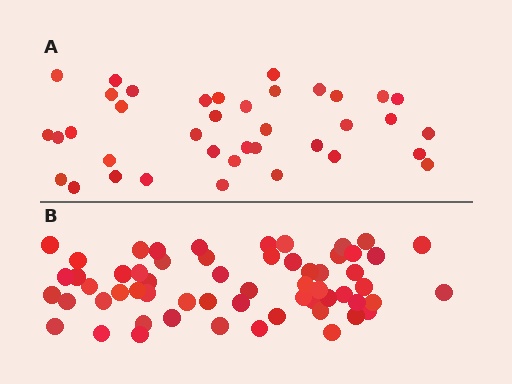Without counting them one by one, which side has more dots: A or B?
Region B (the bottom region) has more dots.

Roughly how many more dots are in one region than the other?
Region B has approximately 20 more dots than region A.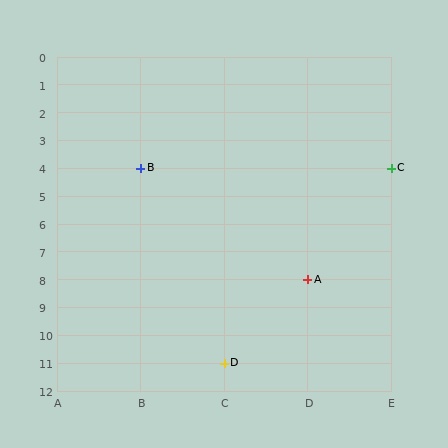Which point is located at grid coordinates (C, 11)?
Point D is at (C, 11).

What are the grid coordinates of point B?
Point B is at grid coordinates (B, 4).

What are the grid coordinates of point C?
Point C is at grid coordinates (E, 4).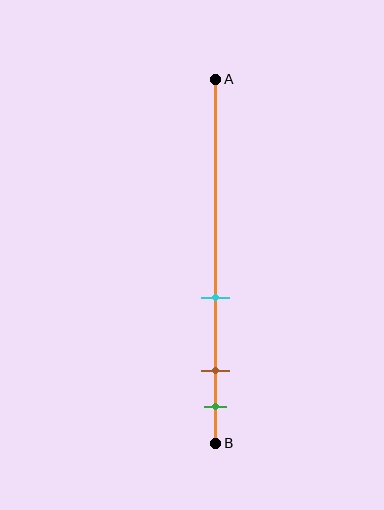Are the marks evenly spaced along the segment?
No, the marks are not evenly spaced.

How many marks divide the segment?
There are 3 marks dividing the segment.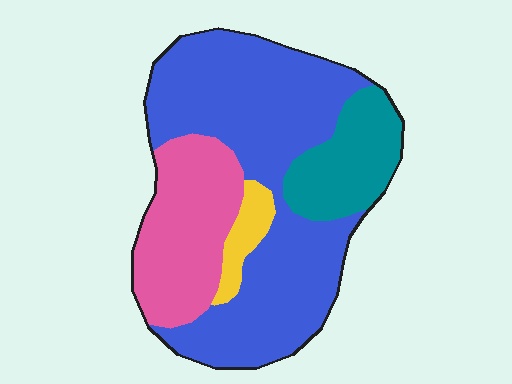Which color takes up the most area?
Blue, at roughly 55%.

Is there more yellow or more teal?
Teal.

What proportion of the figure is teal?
Teal covers around 15% of the figure.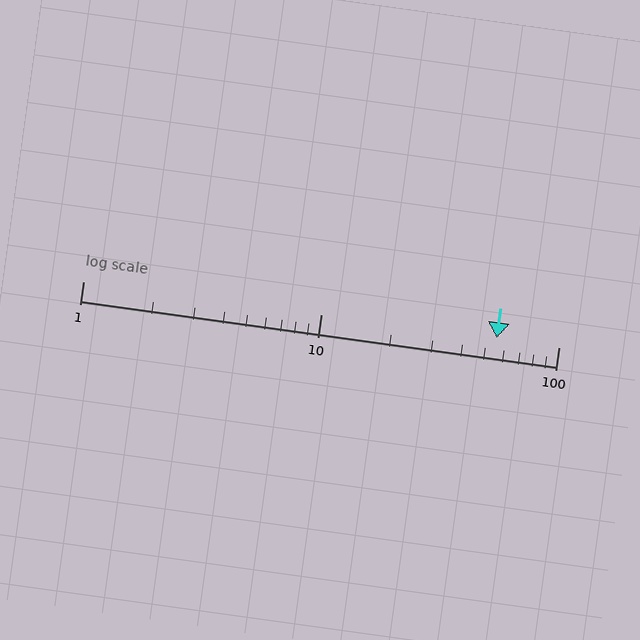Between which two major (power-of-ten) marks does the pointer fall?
The pointer is between 10 and 100.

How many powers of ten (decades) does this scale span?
The scale spans 2 decades, from 1 to 100.